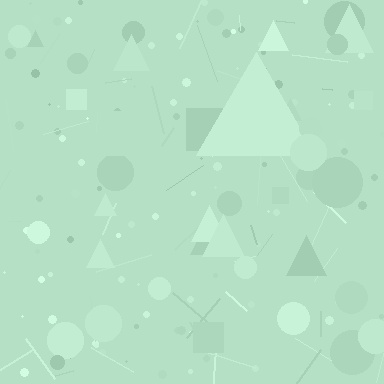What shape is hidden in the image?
A triangle is hidden in the image.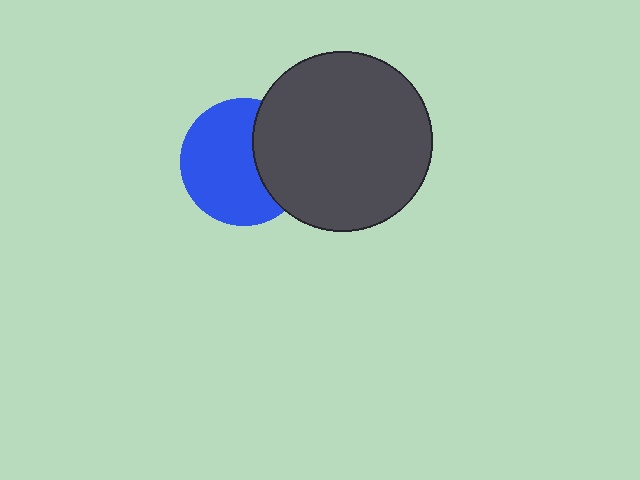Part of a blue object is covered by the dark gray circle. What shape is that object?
It is a circle.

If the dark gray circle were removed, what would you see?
You would see the complete blue circle.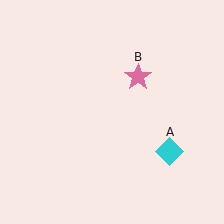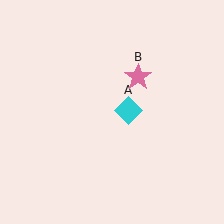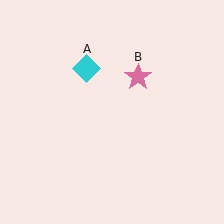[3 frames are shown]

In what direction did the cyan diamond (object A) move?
The cyan diamond (object A) moved up and to the left.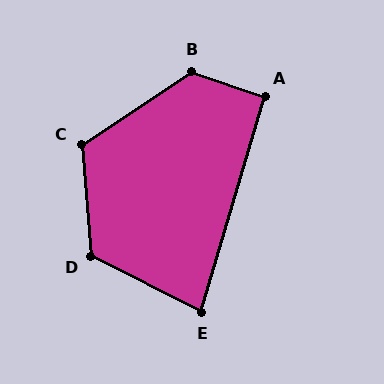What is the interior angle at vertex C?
Approximately 119 degrees (obtuse).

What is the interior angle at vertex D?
Approximately 121 degrees (obtuse).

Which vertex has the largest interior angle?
B, at approximately 128 degrees.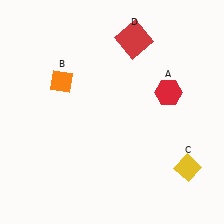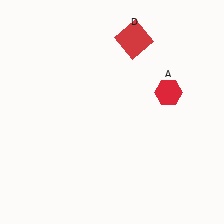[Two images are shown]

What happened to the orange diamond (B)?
The orange diamond (B) was removed in Image 2. It was in the top-left area of Image 1.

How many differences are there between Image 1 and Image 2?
There are 2 differences between the two images.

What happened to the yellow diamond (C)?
The yellow diamond (C) was removed in Image 2. It was in the bottom-right area of Image 1.